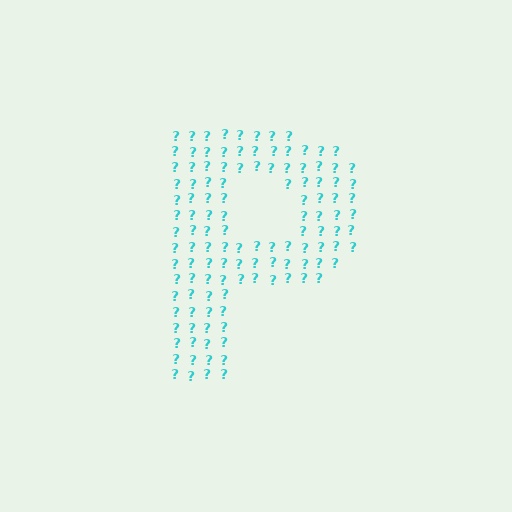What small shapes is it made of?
It is made of small question marks.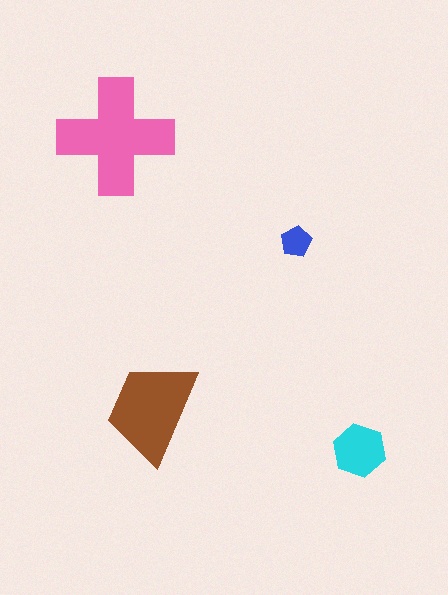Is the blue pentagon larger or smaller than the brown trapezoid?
Smaller.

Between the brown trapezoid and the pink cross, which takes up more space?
The pink cross.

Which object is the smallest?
The blue pentagon.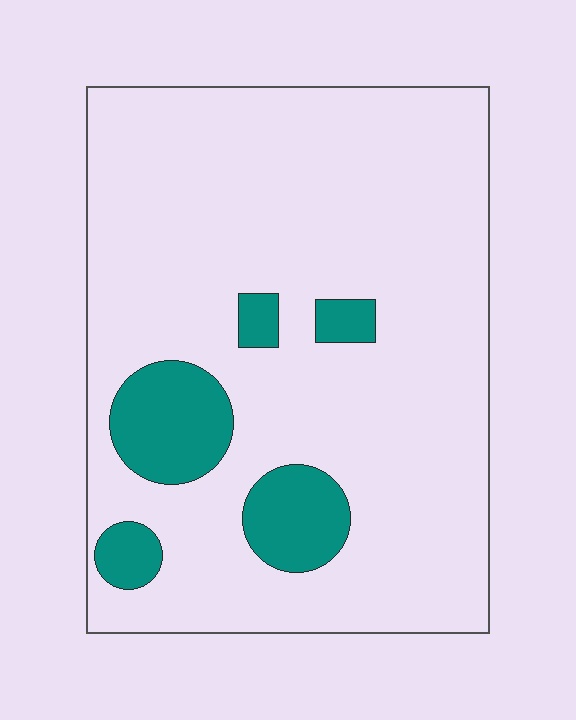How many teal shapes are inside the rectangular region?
5.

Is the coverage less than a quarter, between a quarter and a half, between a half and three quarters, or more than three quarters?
Less than a quarter.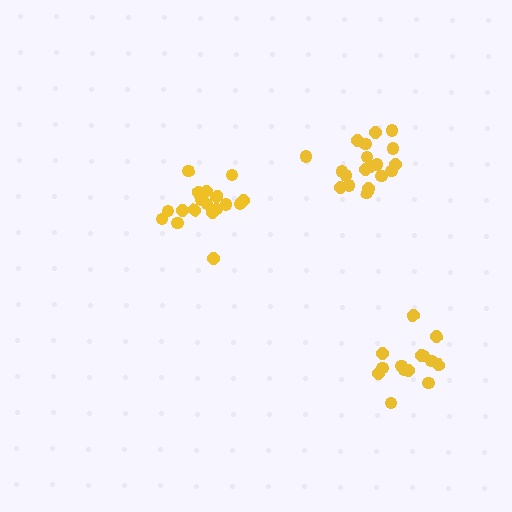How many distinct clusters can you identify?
There are 3 distinct clusters.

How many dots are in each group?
Group 1: 18 dots, Group 2: 14 dots, Group 3: 19 dots (51 total).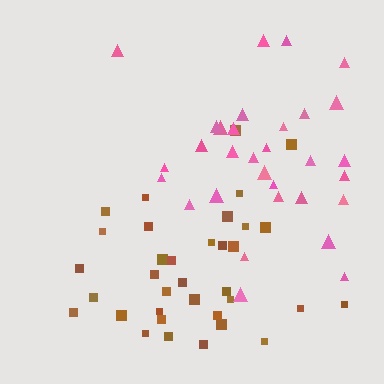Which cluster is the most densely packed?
Brown.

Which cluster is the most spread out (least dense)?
Pink.